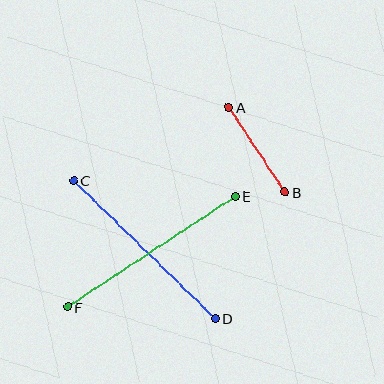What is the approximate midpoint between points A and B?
The midpoint is at approximately (257, 150) pixels.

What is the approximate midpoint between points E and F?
The midpoint is at approximately (151, 252) pixels.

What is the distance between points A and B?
The distance is approximately 101 pixels.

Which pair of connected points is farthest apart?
Points E and F are farthest apart.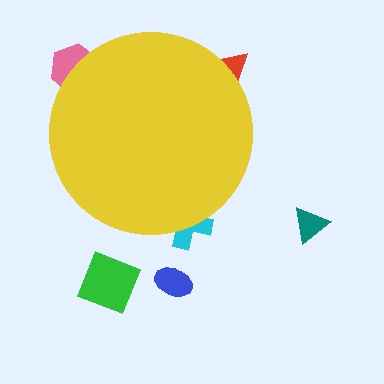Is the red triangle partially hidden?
Yes, the red triangle is partially hidden behind the yellow circle.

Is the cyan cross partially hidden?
Yes, the cyan cross is partially hidden behind the yellow circle.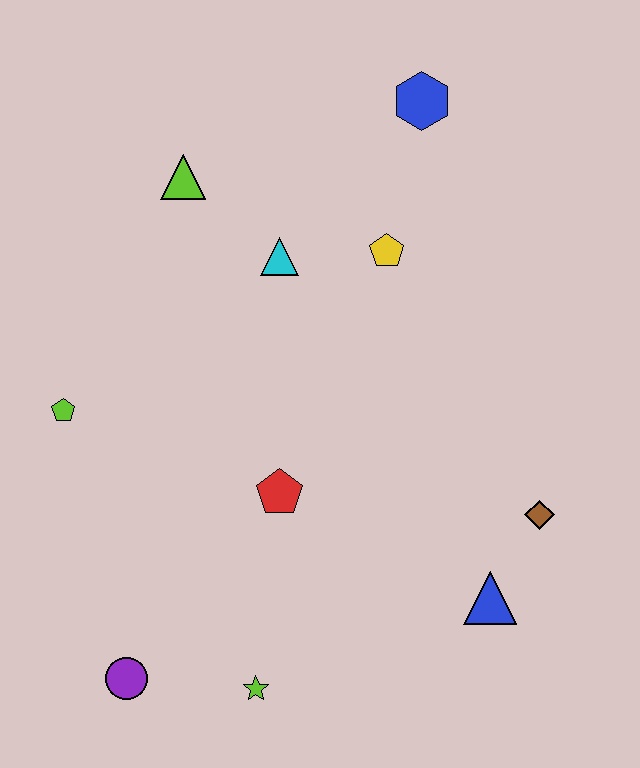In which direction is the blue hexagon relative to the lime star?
The blue hexagon is above the lime star.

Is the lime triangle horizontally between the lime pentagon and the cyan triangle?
Yes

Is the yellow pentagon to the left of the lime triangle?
No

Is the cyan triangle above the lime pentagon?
Yes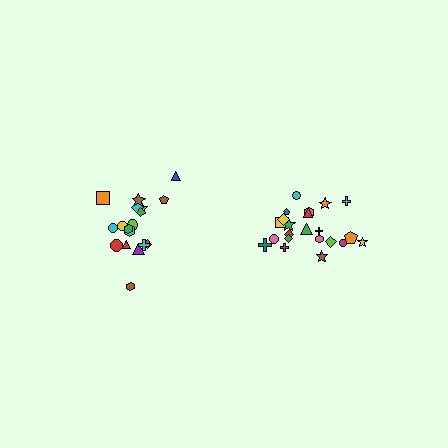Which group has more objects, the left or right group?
The right group.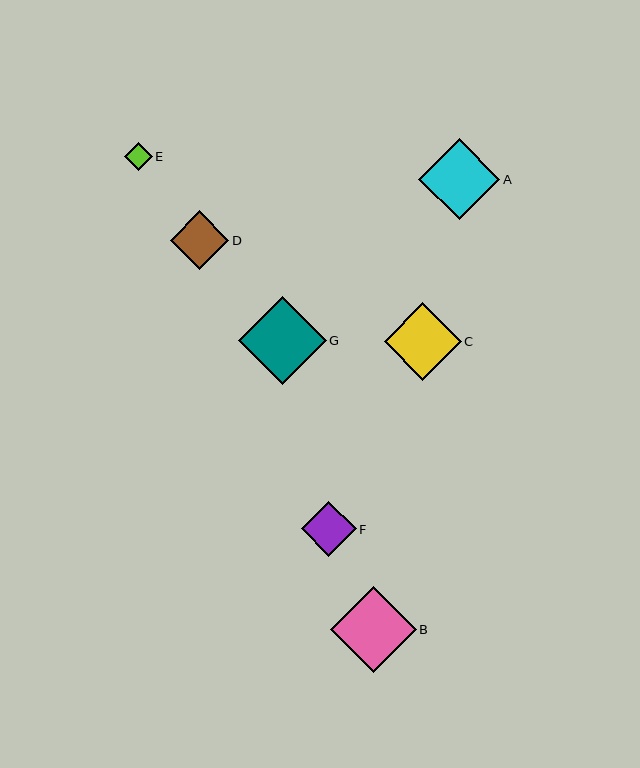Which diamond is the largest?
Diamond G is the largest with a size of approximately 88 pixels.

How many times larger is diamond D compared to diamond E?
Diamond D is approximately 2.1 times the size of diamond E.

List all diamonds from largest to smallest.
From largest to smallest: G, B, A, C, D, F, E.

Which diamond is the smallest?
Diamond E is the smallest with a size of approximately 28 pixels.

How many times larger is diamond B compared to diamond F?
Diamond B is approximately 1.6 times the size of diamond F.